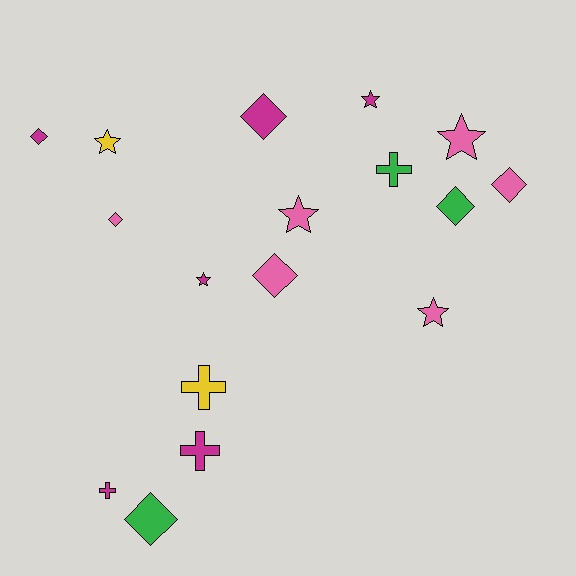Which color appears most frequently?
Magenta, with 6 objects.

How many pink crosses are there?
There are no pink crosses.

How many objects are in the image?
There are 17 objects.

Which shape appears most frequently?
Diamond, with 7 objects.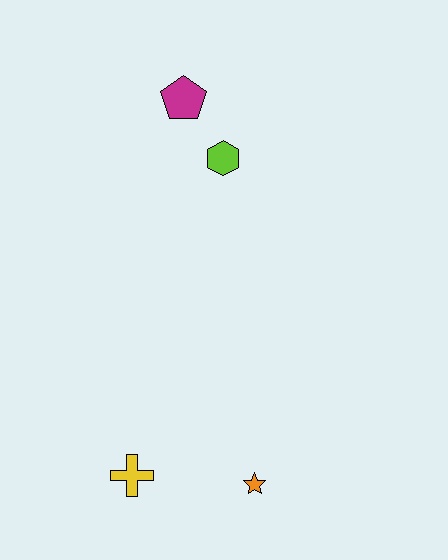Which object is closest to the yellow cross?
The orange star is closest to the yellow cross.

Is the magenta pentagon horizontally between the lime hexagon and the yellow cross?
Yes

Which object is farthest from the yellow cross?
The magenta pentagon is farthest from the yellow cross.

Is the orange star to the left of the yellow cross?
No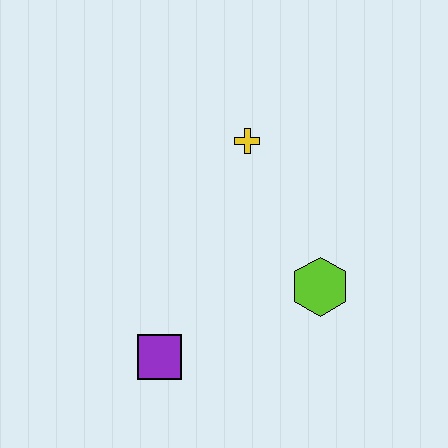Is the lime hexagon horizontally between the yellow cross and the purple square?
No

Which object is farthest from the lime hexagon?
The purple square is farthest from the lime hexagon.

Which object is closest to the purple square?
The lime hexagon is closest to the purple square.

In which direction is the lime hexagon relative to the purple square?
The lime hexagon is to the right of the purple square.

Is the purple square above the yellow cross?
No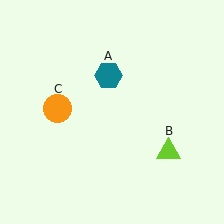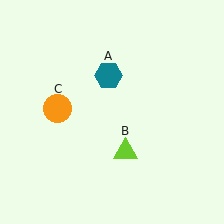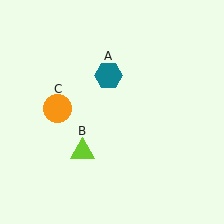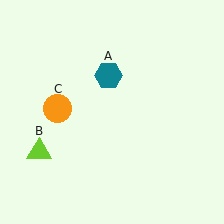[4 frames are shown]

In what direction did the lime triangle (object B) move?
The lime triangle (object B) moved left.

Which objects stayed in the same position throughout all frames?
Teal hexagon (object A) and orange circle (object C) remained stationary.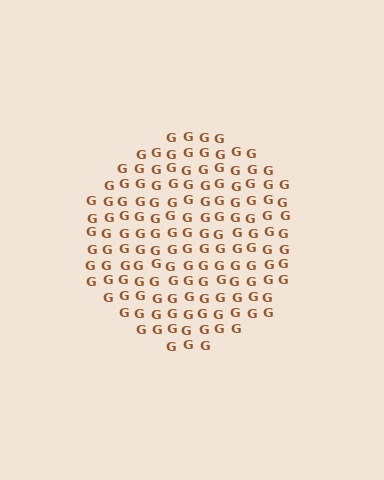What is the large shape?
The large shape is a circle.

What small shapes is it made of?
It is made of small letter G's.